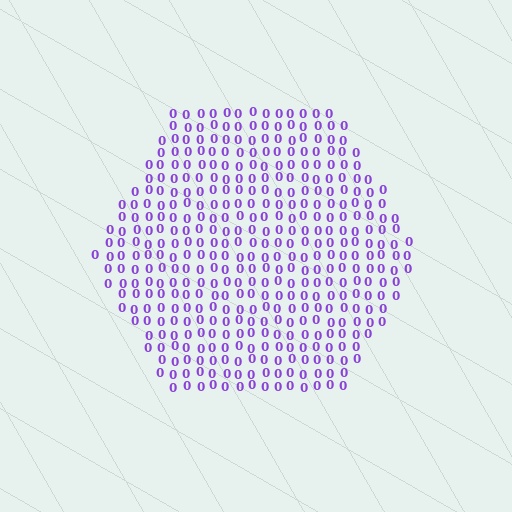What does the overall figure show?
The overall figure shows a hexagon.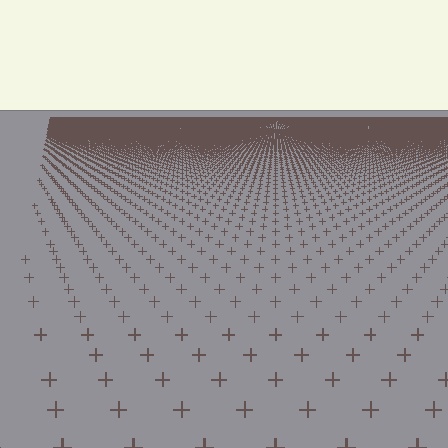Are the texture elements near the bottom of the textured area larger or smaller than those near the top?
Larger. Near the bottom, elements are closer to the viewer and appear at a bigger on-screen size.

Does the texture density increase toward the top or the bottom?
Density increases toward the top.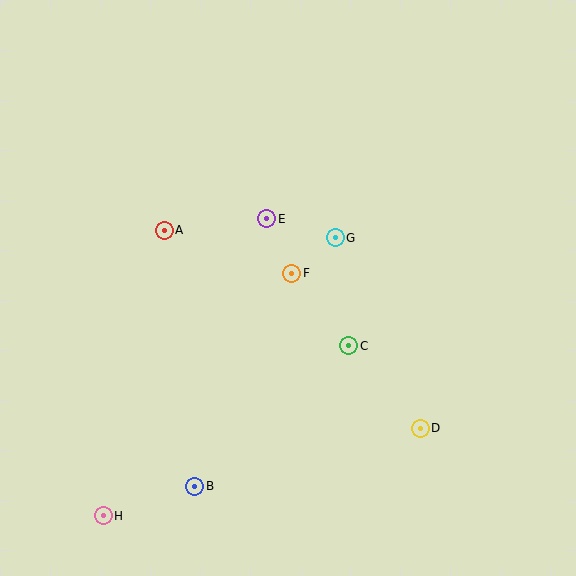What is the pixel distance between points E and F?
The distance between E and F is 60 pixels.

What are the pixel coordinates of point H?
Point H is at (103, 516).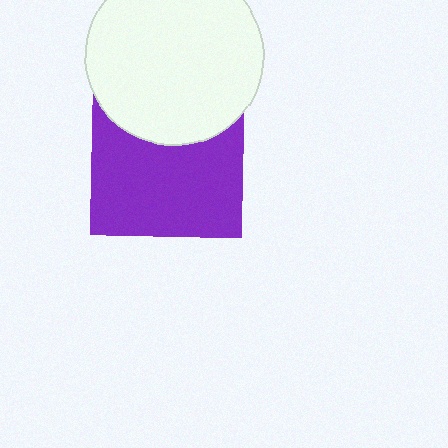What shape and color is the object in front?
The object in front is a white circle.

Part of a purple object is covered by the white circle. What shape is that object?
It is a square.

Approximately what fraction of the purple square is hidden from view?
Roughly 31% of the purple square is hidden behind the white circle.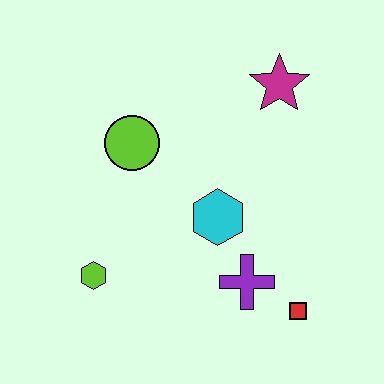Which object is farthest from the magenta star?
The lime hexagon is farthest from the magenta star.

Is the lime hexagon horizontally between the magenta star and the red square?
No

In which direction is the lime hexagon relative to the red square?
The lime hexagon is to the left of the red square.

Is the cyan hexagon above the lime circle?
No